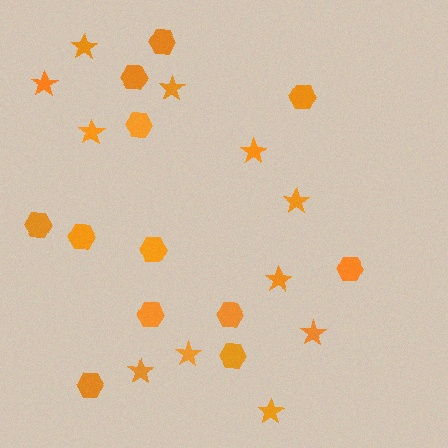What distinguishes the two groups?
There are 2 groups: one group of hexagons (12) and one group of stars (11).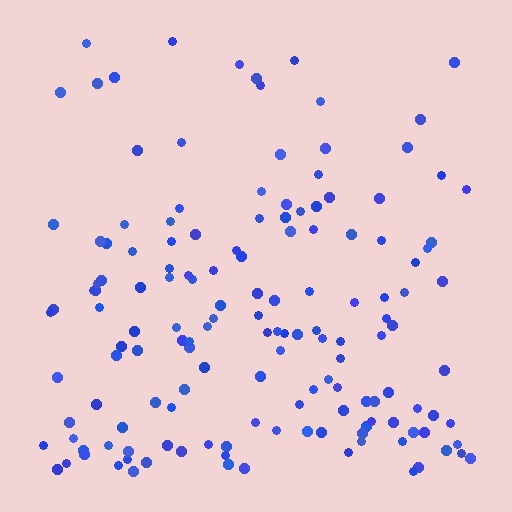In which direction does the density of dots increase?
From top to bottom, with the bottom side densest.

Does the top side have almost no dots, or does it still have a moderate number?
Still a moderate number, just noticeably fewer than the bottom.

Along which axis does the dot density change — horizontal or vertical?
Vertical.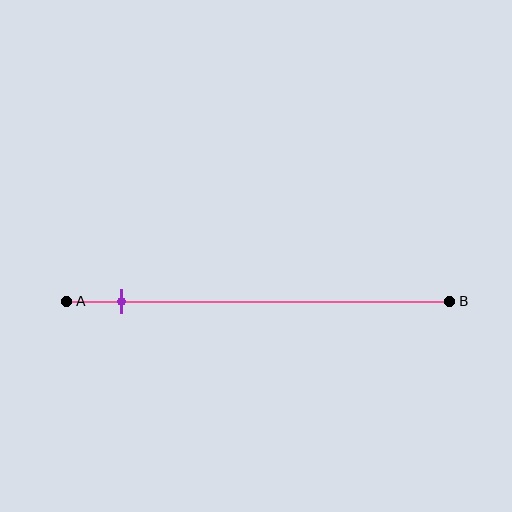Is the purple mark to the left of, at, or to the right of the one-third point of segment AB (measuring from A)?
The purple mark is to the left of the one-third point of segment AB.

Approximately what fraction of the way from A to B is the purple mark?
The purple mark is approximately 15% of the way from A to B.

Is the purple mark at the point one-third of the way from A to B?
No, the mark is at about 15% from A, not at the 33% one-third point.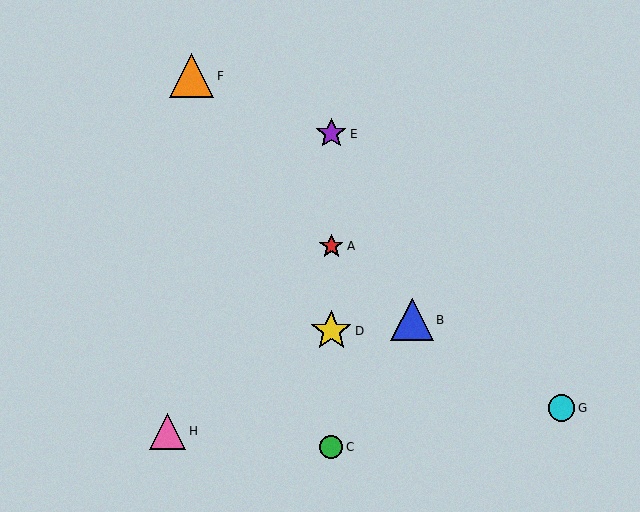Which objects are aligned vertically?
Objects A, C, D, E are aligned vertically.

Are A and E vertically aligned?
Yes, both are at x≈331.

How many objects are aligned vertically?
4 objects (A, C, D, E) are aligned vertically.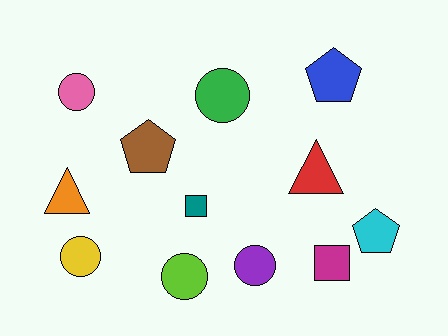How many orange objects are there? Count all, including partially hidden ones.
There is 1 orange object.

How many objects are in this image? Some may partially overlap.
There are 12 objects.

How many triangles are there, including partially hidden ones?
There are 2 triangles.